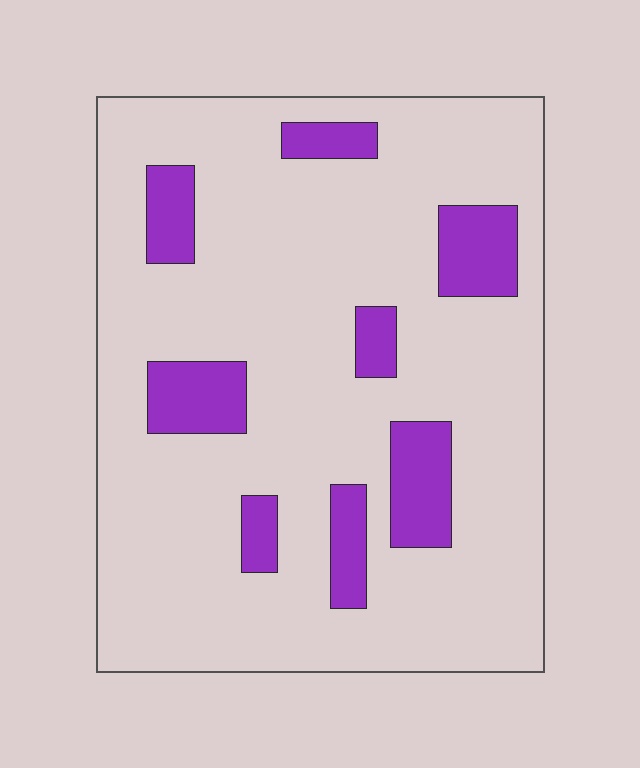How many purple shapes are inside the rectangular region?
8.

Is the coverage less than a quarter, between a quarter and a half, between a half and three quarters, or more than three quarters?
Less than a quarter.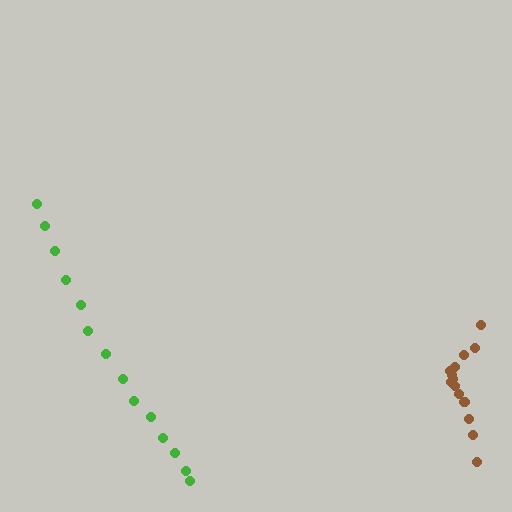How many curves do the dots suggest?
There are 2 distinct paths.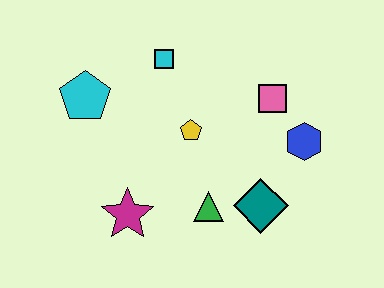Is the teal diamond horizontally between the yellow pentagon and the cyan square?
No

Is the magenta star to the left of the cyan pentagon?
No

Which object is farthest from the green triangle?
The cyan pentagon is farthest from the green triangle.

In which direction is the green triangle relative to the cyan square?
The green triangle is below the cyan square.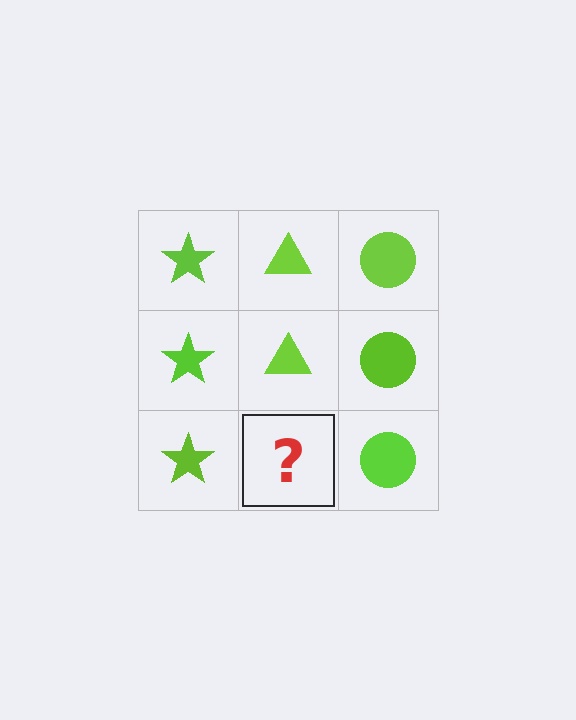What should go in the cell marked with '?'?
The missing cell should contain a lime triangle.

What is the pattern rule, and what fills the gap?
The rule is that each column has a consistent shape. The gap should be filled with a lime triangle.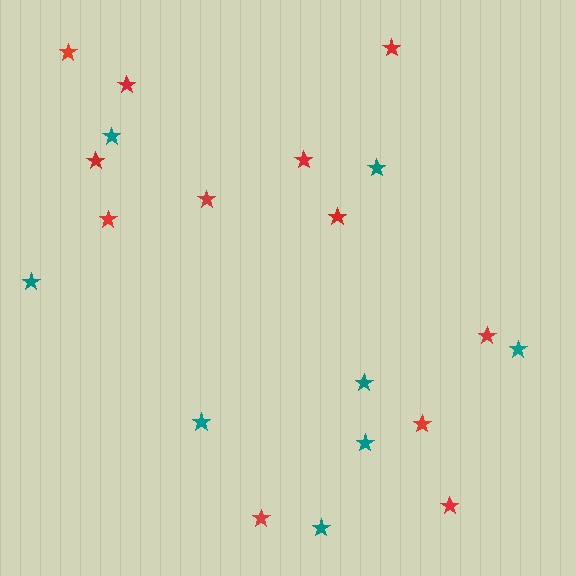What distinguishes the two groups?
There are 2 groups: one group of red stars (12) and one group of teal stars (8).